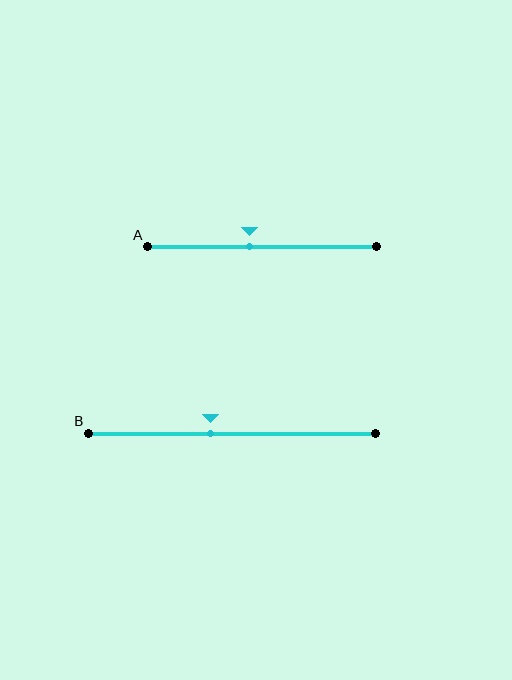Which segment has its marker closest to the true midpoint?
Segment A has its marker closest to the true midpoint.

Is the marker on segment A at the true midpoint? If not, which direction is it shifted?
No, the marker on segment A is shifted to the left by about 6% of the segment length.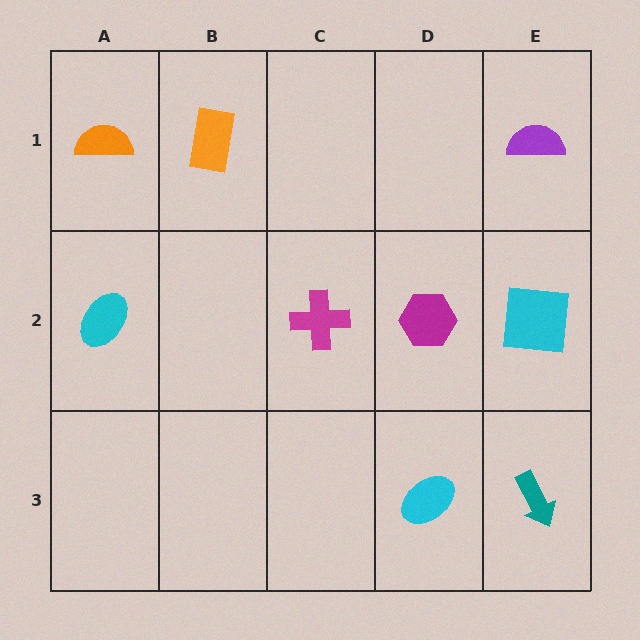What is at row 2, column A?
A cyan ellipse.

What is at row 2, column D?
A magenta hexagon.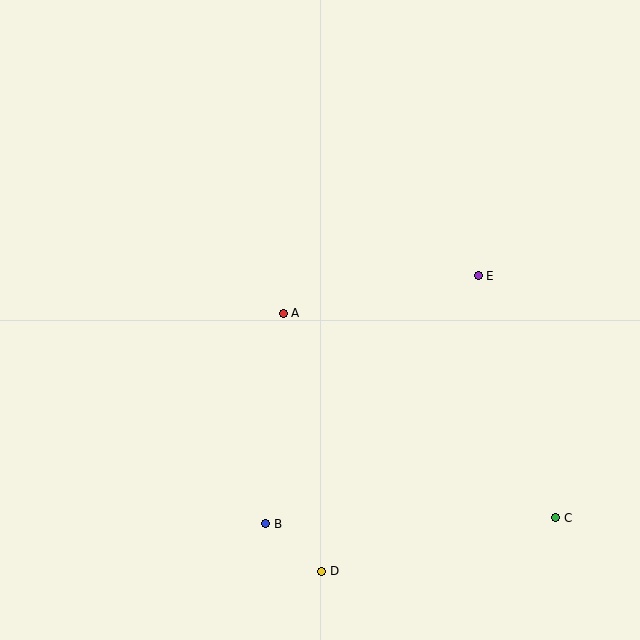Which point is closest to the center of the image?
Point A at (283, 313) is closest to the center.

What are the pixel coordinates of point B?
Point B is at (266, 524).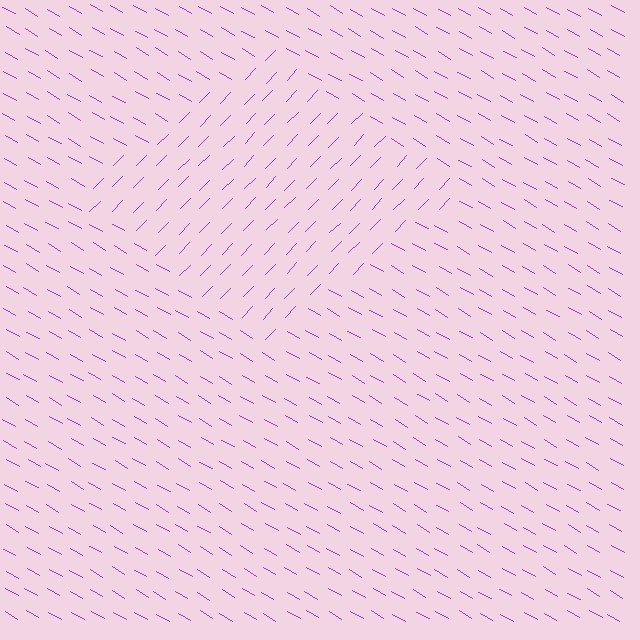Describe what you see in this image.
The image is filled with small purple line segments. A diamond region in the image has lines oriented differently from the surrounding lines, creating a visible texture boundary.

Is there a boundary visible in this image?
Yes, there is a texture boundary formed by a change in line orientation.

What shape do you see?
I see a diamond.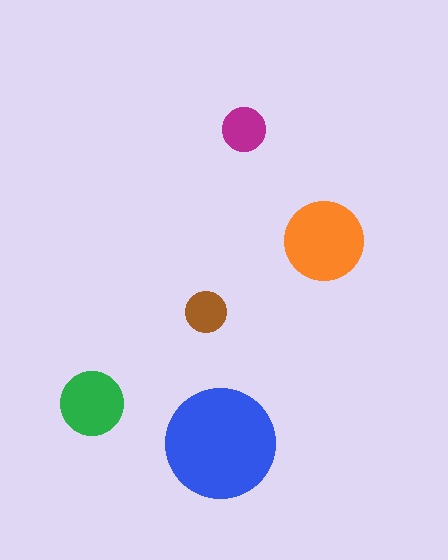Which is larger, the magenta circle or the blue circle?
The blue one.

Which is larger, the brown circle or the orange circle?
The orange one.